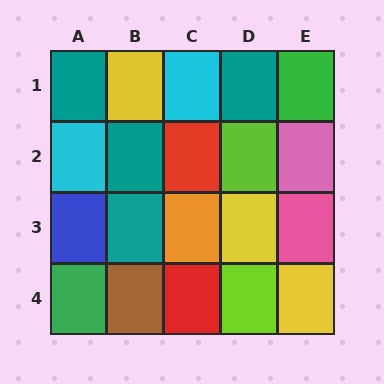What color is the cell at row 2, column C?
Red.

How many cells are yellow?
3 cells are yellow.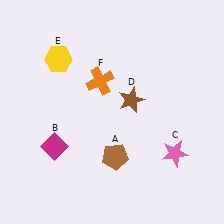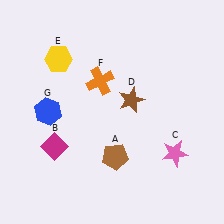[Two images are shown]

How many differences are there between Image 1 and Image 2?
There is 1 difference between the two images.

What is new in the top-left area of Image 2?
A blue hexagon (G) was added in the top-left area of Image 2.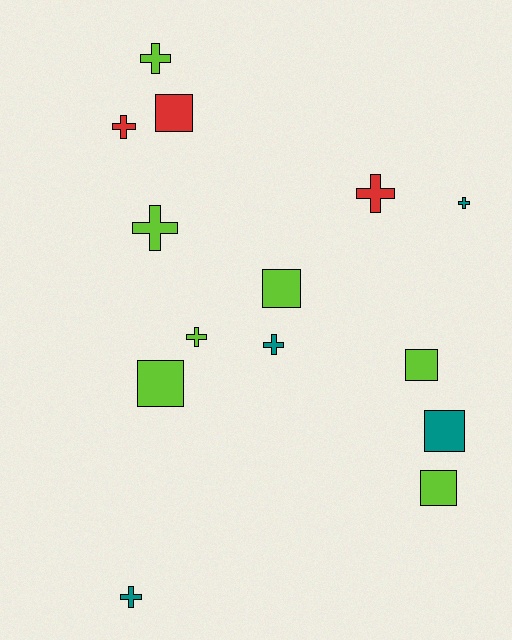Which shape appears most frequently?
Cross, with 8 objects.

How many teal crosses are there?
There are 3 teal crosses.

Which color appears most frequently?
Lime, with 7 objects.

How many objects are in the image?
There are 14 objects.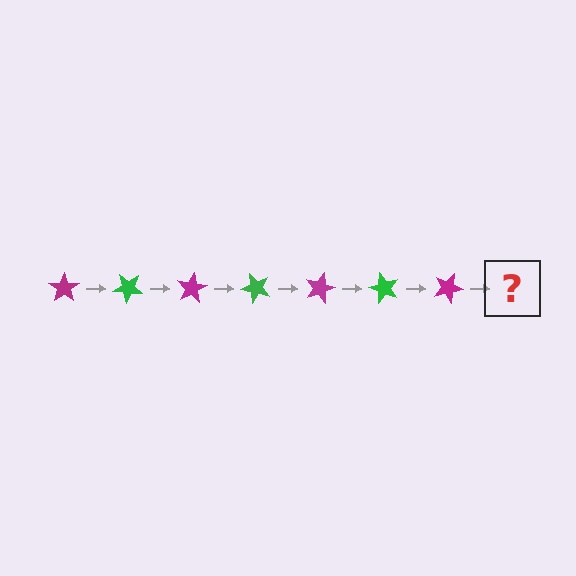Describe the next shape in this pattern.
It should be a green star, rotated 280 degrees from the start.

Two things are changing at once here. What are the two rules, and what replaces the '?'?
The two rules are that it rotates 40 degrees each step and the color cycles through magenta and green. The '?' should be a green star, rotated 280 degrees from the start.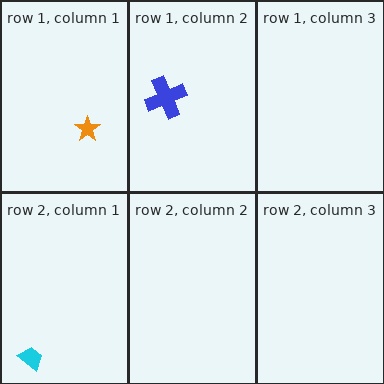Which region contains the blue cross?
The row 1, column 2 region.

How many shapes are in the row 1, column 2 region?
1.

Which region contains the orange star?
The row 1, column 1 region.